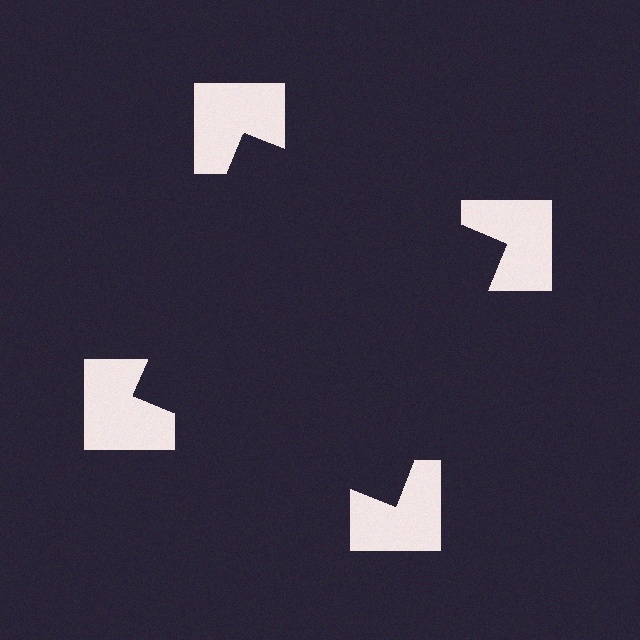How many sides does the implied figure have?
4 sides.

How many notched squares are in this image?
There are 4 — one at each vertex of the illusory square.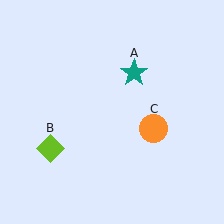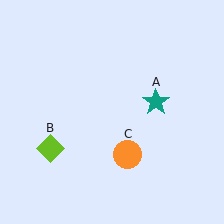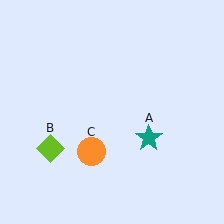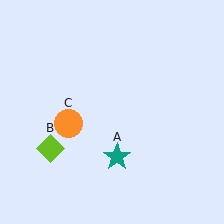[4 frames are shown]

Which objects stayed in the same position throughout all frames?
Lime diamond (object B) remained stationary.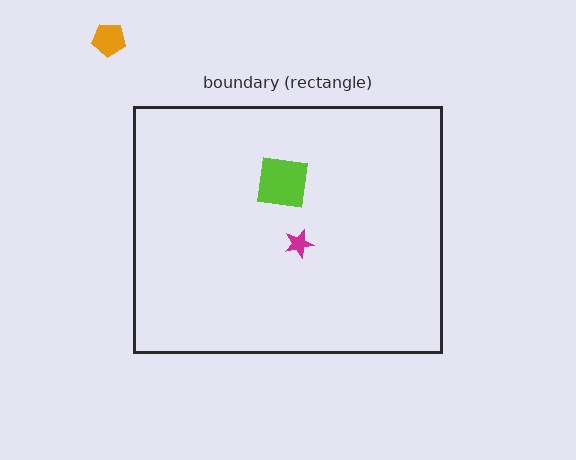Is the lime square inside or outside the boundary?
Inside.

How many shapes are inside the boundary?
2 inside, 1 outside.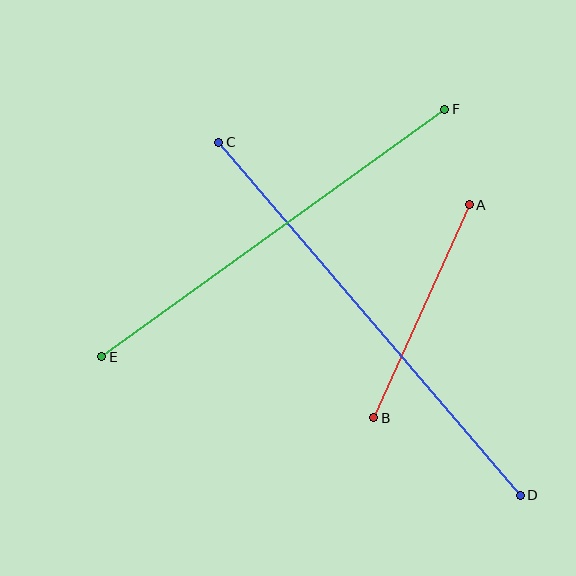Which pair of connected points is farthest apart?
Points C and D are farthest apart.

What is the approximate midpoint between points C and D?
The midpoint is at approximately (369, 319) pixels.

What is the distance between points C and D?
The distance is approximately 464 pixels.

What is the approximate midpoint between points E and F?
The midpoint is at approximately (273, 233) pixels.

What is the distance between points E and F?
The distance is approximately 423 pixels.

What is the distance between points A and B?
The distance is approximately 233 pixels.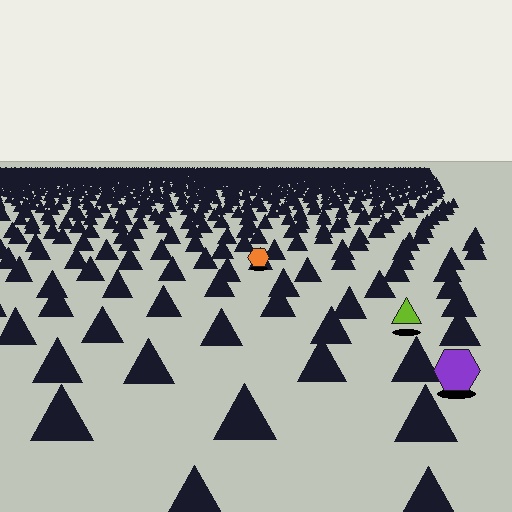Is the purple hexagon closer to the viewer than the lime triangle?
Yes. The purple hexagon is closer — you can tell from the texture gradient: the ground texture is coarser near it.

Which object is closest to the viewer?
The purple hexagon is closest. The texture marks near it are larger and more spread out.